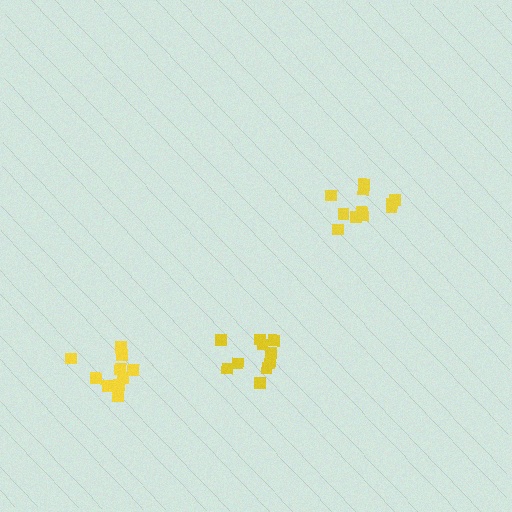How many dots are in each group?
Group 1: 10 dots, Group 2: 11 dots, Group 3: 11 dots (32 total).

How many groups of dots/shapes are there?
There are 3 groups.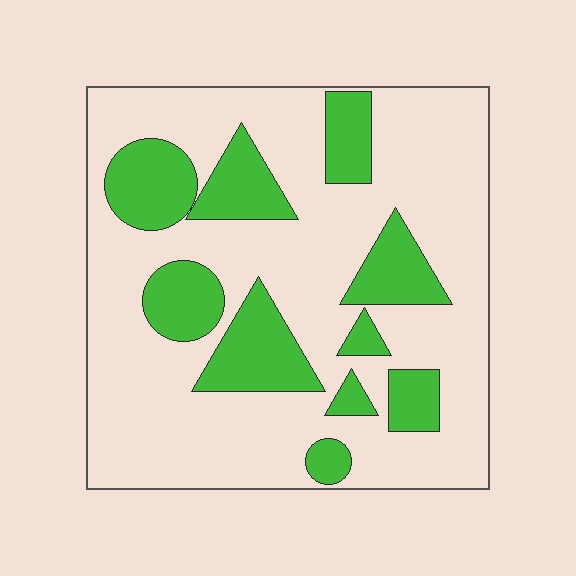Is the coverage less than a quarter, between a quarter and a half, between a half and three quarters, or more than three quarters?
Between a quarter and a half.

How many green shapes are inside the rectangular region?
10.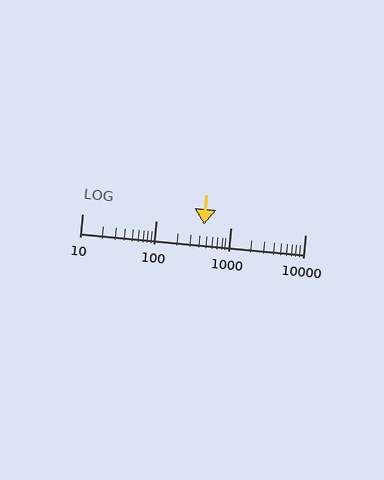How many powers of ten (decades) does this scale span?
The scale spans 3 decades, from 10 to 10000.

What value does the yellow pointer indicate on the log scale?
The pointer indicates approximately 440.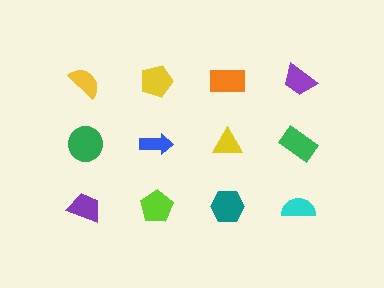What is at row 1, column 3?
An orange rectangle.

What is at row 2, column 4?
A green rectangle.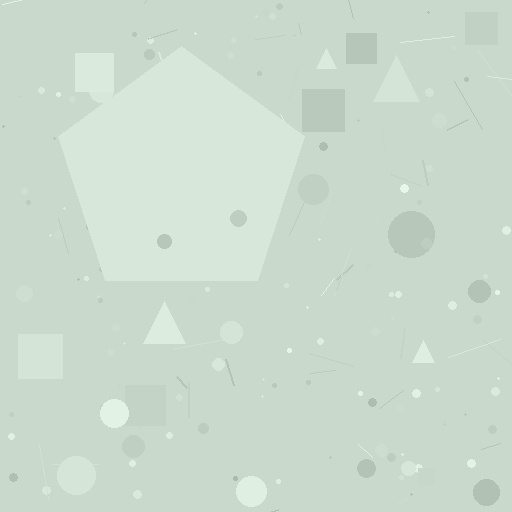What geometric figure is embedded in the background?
A pentagon is embedded in the background.